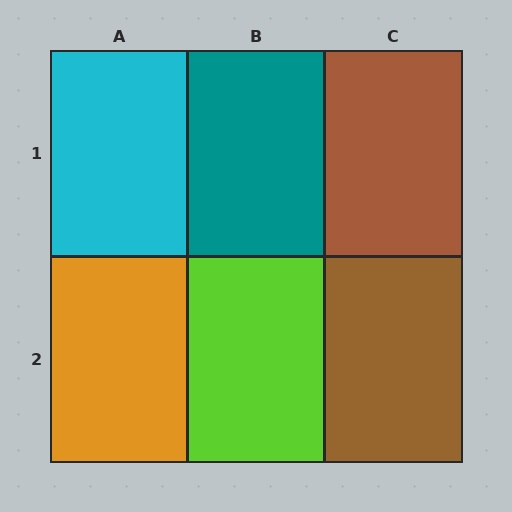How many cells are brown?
2 cells are brown.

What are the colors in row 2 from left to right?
Orange, lime, brown.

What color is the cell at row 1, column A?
Cyan.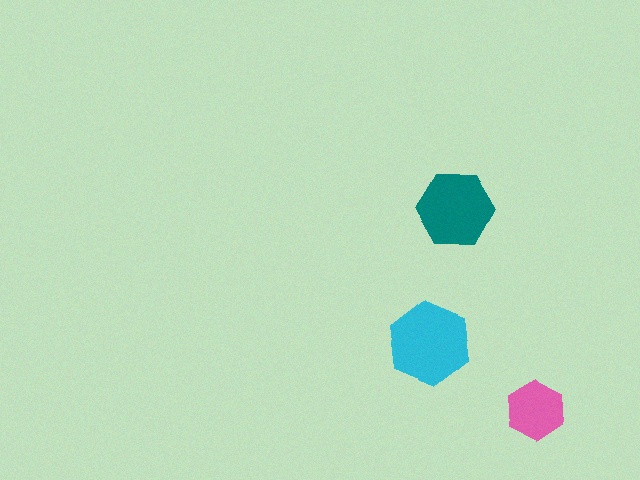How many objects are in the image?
There are 3 objects in the image.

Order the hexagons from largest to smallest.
the cyan one, the teal one, the pink one.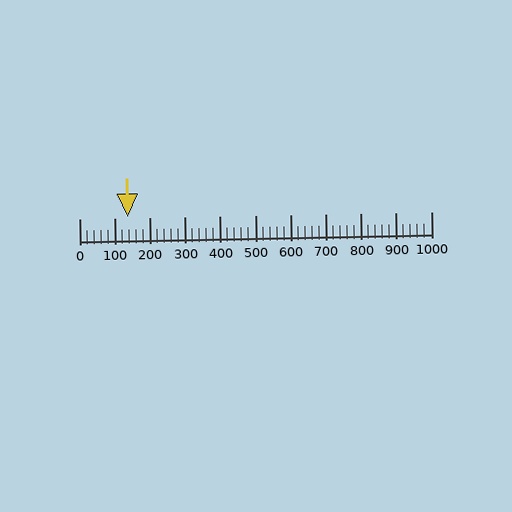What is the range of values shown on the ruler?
The ruler shows values from 0 to 1000.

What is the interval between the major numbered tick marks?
The major tick marks are spaced 100 units apart.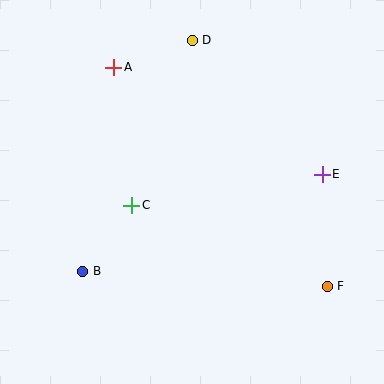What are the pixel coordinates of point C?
Point C is at (132, 205).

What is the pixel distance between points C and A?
The distance between C and A is 139 pixels.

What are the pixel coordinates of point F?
Point F is at (327, 286).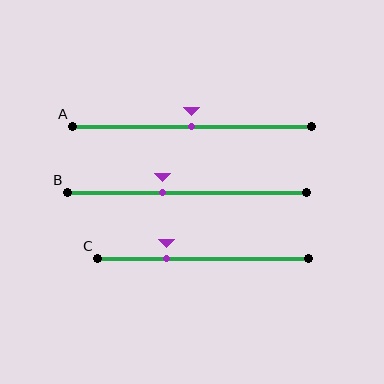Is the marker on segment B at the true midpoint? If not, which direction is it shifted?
No, the marker on segment B is shifted to the left by about 10% of the segment length.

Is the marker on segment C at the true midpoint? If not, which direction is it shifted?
No, the marker on segment C is shifted to the left by about 17% of the segment length.